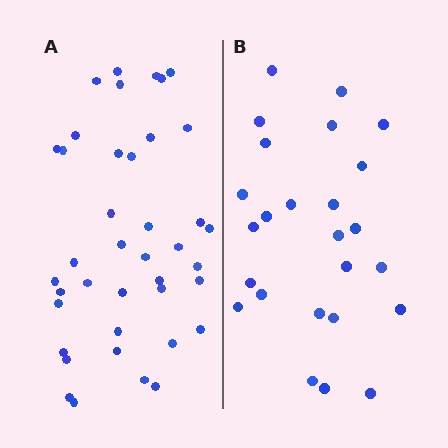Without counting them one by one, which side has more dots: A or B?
Region A (the left region) has more dots.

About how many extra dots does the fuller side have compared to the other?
Region A has approximately 15 more dots than region B.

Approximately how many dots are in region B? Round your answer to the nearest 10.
About 20 dots. (The exact count is 25, which rounds to 20.)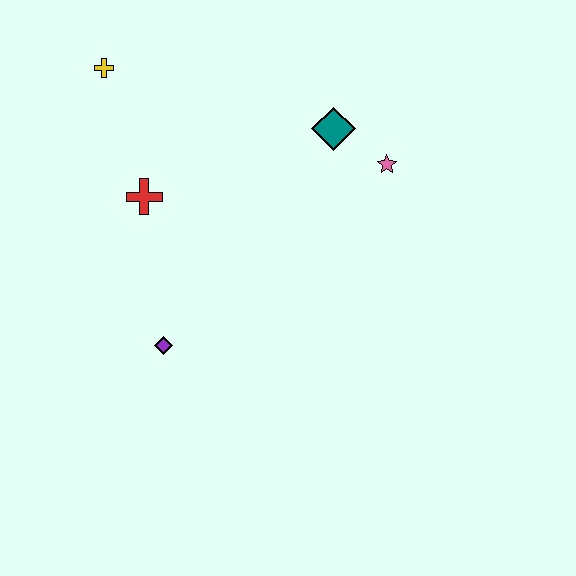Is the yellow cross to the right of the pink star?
No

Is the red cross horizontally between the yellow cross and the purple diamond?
Yes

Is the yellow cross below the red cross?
No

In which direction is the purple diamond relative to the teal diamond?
The purple diamond is below the teal diamond.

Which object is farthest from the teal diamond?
The purple diamond is farthest from the teal diamond.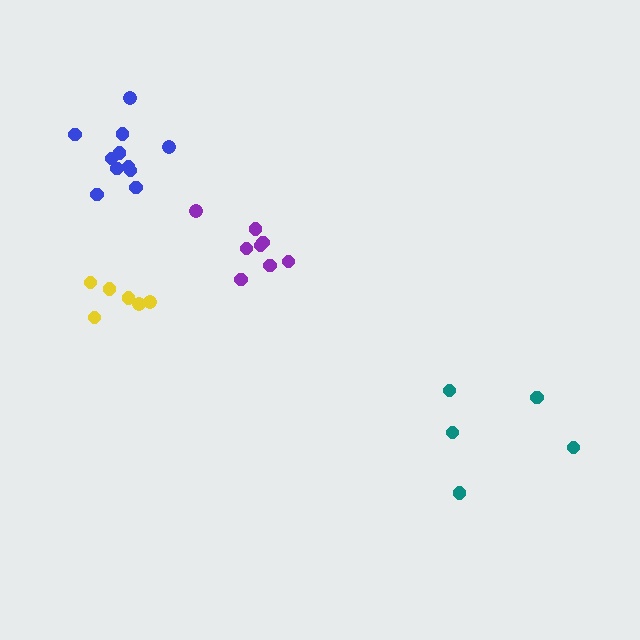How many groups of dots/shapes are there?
There are 4 groups.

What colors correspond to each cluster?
The clusters are colored: yellow, teal, purple, blue.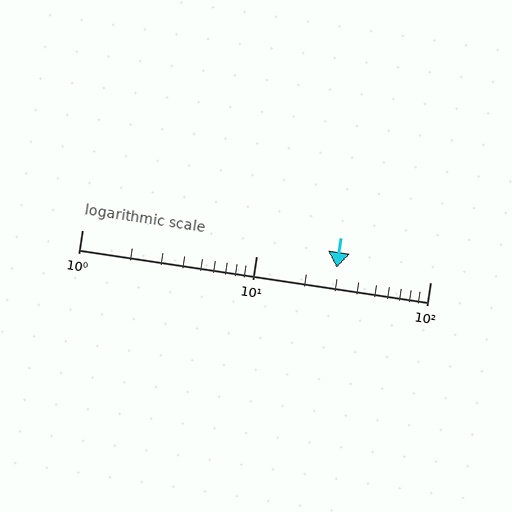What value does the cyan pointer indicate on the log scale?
The pointer indicates approximately 29.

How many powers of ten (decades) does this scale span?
The scale spans 2 decades, from 1 to 100.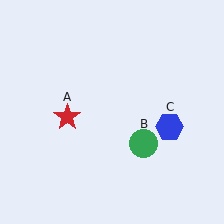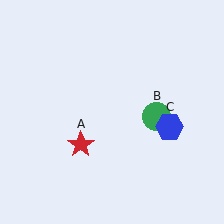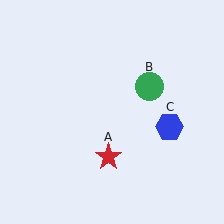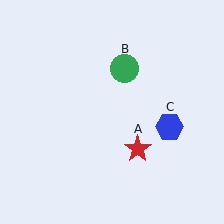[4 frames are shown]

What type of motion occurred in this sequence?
The red star (object A), green circle (object B) rotated counterclockwise around the center of the scene.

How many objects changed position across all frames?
2 objects changed position: red star (object A), green circle (object B).